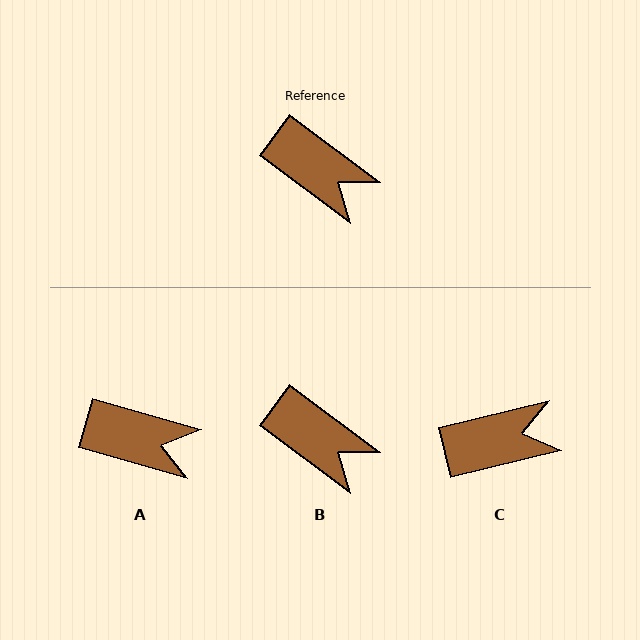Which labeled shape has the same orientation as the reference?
B.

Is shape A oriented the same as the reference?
No, it is off by about 21 degrees.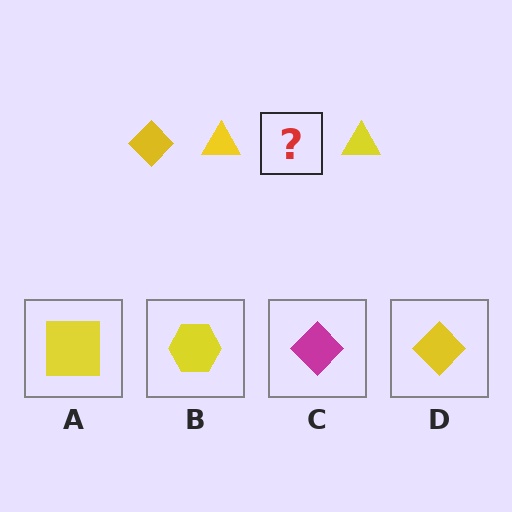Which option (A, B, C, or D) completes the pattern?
D.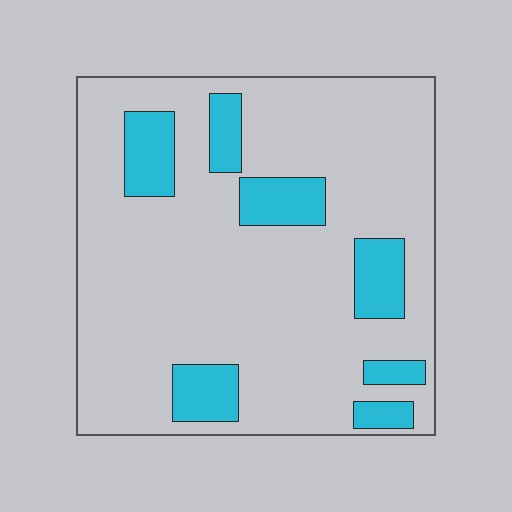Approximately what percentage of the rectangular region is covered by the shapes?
Approximately 15%.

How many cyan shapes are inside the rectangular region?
7.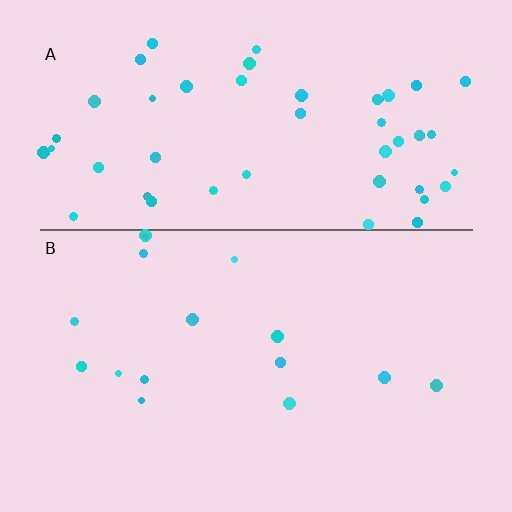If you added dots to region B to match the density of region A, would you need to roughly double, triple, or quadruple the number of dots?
Approximately triple.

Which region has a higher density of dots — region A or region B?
A (the top).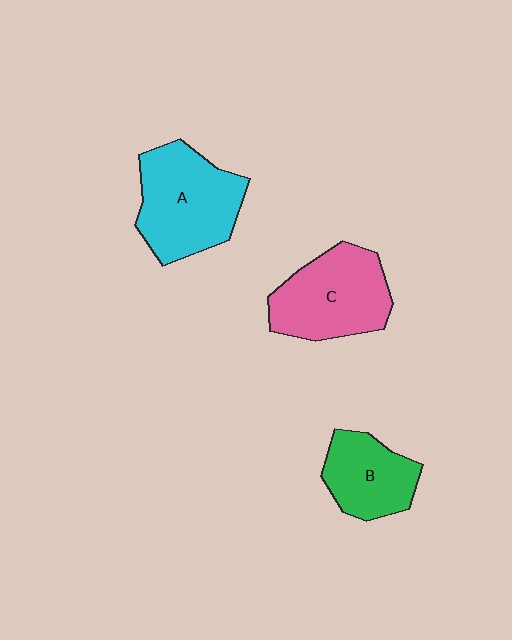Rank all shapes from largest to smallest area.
From largest to smallest: A (cyan), C (pink), B (green).